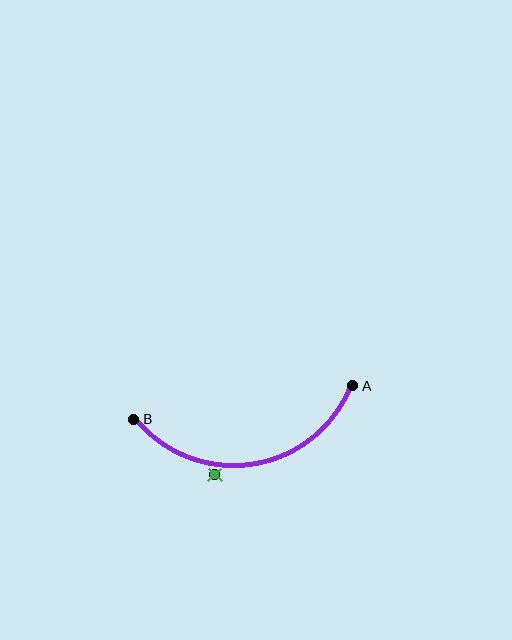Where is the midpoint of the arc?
The arc midpoint is the point on the curve farthest from the straight line joining A and B. It sits below that line.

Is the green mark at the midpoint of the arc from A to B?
No — the green mark does not lie on the arc at all. It sits slightly outside the curve.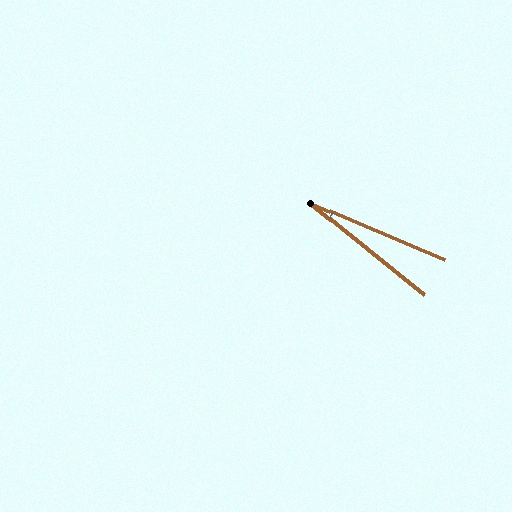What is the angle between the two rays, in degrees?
Approximately 16 degrees.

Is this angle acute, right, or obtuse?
It is acute.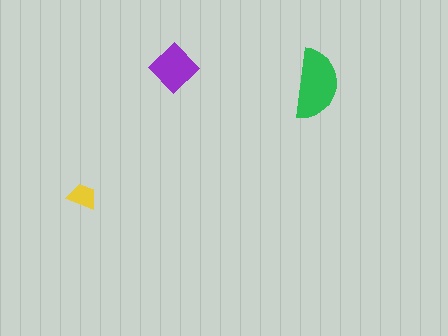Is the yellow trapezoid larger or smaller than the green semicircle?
Smaller.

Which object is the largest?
The green semicircle.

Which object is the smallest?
The yellow trapezoid.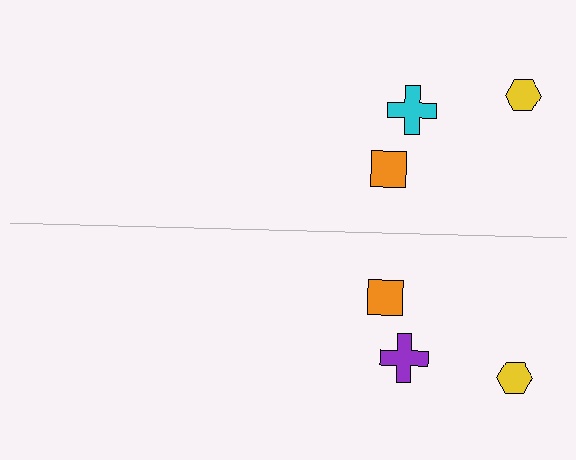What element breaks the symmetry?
The purple cross on the bottom side breaks the symmetry — its mirror counterpart is cyan.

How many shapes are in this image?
There are 6 shapes in this image.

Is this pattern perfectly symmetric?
No, the pattern is not perfectly symmetric. The purple cross on the bottom side breaks the symmetry — its mirror counterpart is cyan.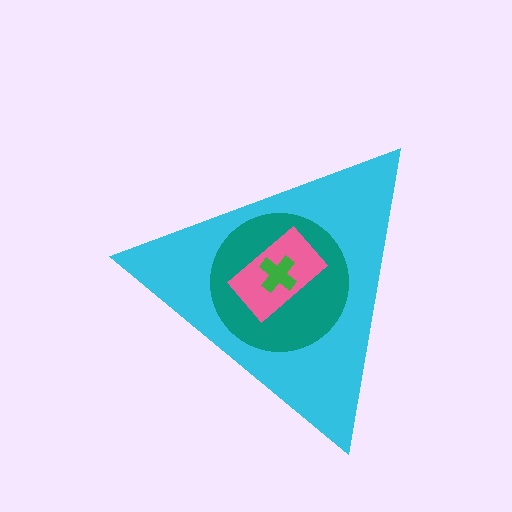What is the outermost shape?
The cyan triangle.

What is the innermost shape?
The green cross.